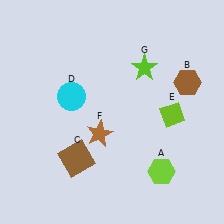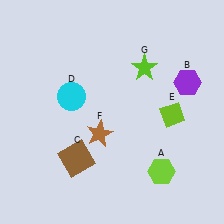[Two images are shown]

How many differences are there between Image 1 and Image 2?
There is 1 difference between the two images.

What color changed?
The hexagon (B) changed from brown in Image 1 to purple in Image 2.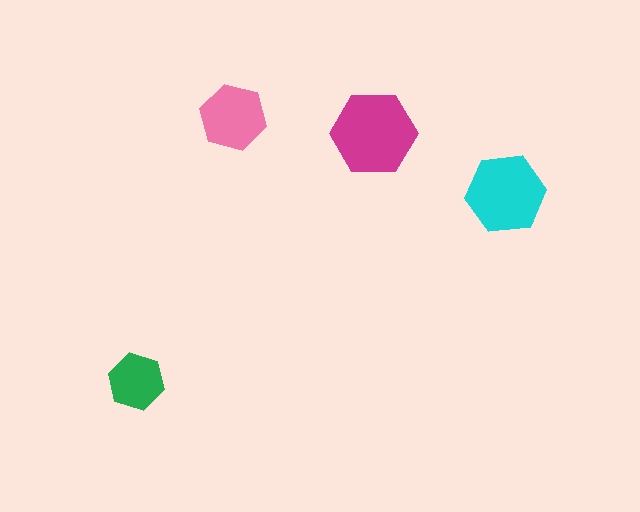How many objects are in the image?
There are 4 objects in the image.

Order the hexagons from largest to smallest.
the magenta one, the cyan one, the pink one, the green one.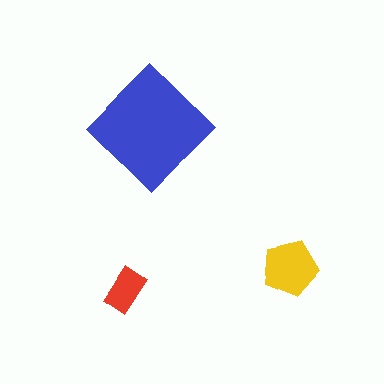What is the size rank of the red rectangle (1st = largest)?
3rd.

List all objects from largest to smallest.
The blue diamond, the yellow pentagon, the red rectangle.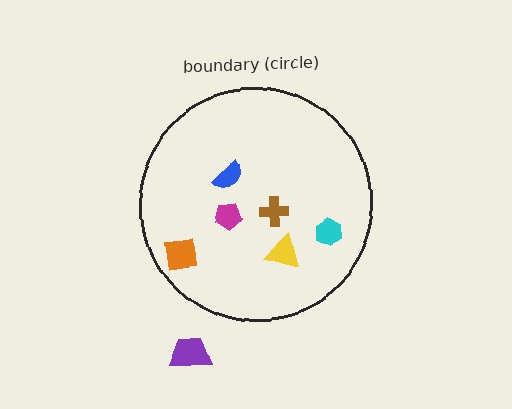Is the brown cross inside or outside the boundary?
Inside.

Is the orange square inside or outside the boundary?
Inside.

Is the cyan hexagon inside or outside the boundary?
Inside.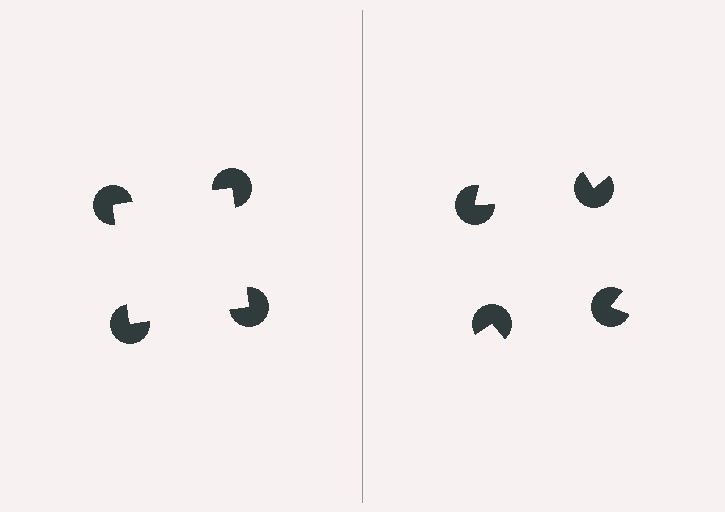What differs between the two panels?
The pac-man discs are positioned identically on both sides; only the wedge orientations differ. On the left they align to a square; on the right they are misaligned.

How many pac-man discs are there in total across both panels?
8 — 4 on each side.